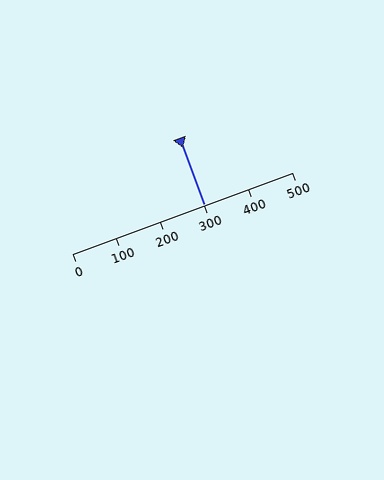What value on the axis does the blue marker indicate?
The marker indicates approximately 300.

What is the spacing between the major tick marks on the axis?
The major ticks are spaced 100 apart.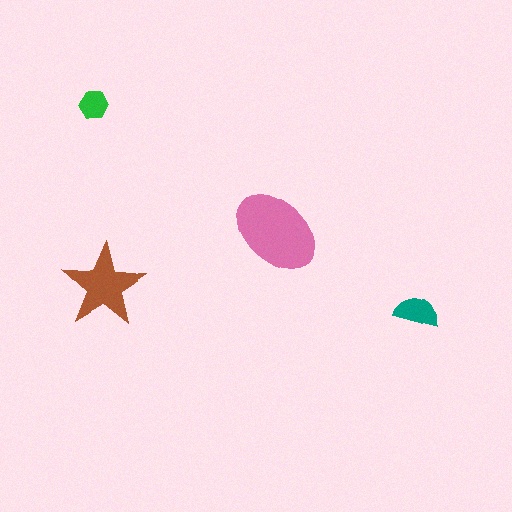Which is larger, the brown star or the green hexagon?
The brown star.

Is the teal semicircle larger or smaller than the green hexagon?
Larger.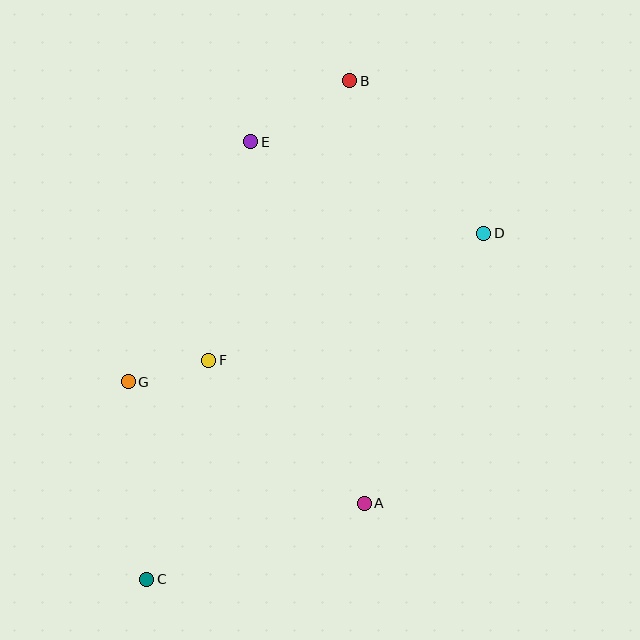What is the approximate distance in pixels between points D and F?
The distance between D and F is approximately 303 pixels.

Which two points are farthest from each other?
Points B and C are farthest from each other.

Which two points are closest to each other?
Points F and G are closest to each other.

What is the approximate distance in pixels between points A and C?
The distance between A and C is approximately 231 pixels.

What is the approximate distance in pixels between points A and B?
The distance between A and B is approximately 422 pixels.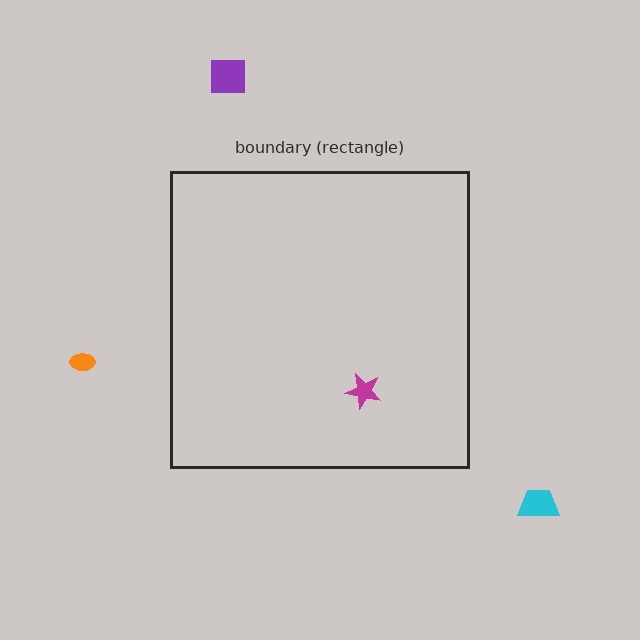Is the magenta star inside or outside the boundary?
Inside.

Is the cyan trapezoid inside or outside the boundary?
Outside.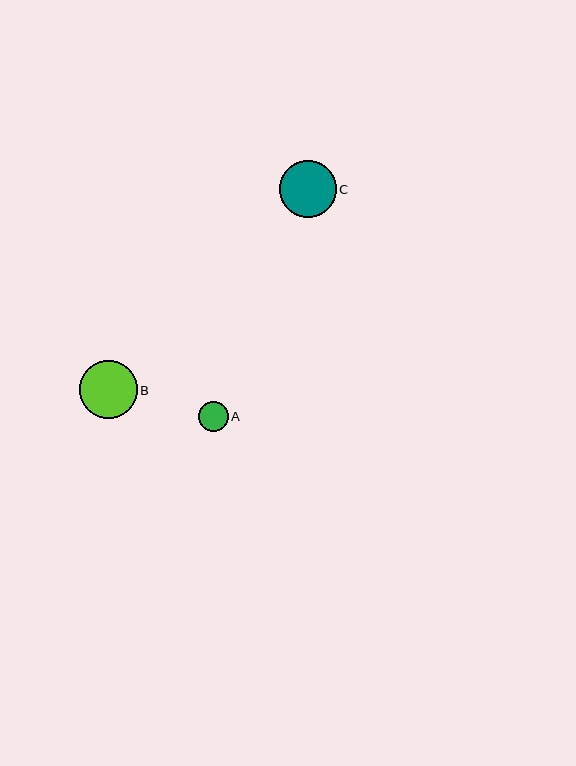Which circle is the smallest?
Circle A is the smallest with a size of approximately 30 pixels.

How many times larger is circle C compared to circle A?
Circle C is approximately 1.9 times the size of circle A.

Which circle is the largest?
Circle B is the largest with a size of approximately 58 pixels.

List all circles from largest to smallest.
From largest to smallest: B, C, A.